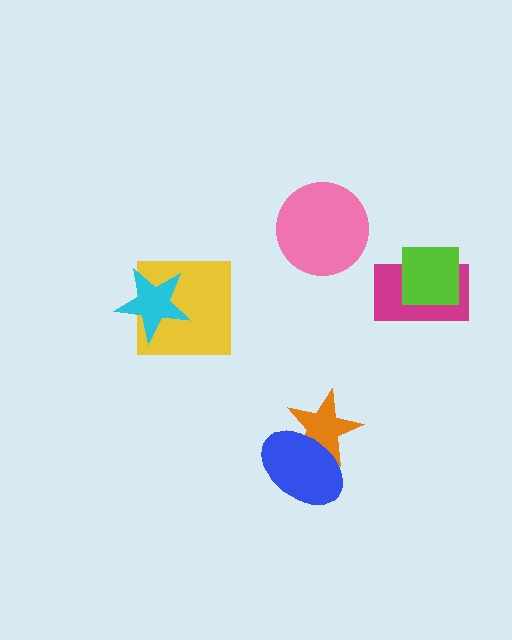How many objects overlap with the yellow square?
1 object overlaps with the yellow square.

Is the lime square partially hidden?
No, no other shape covers it.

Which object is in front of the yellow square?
The cyan star is in front of the yellow square.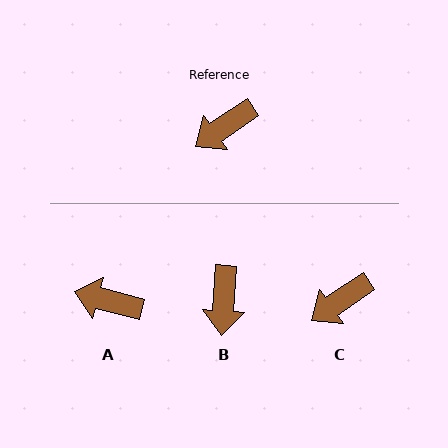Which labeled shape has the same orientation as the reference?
C.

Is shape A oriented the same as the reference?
No, it is off by about 49 degrees.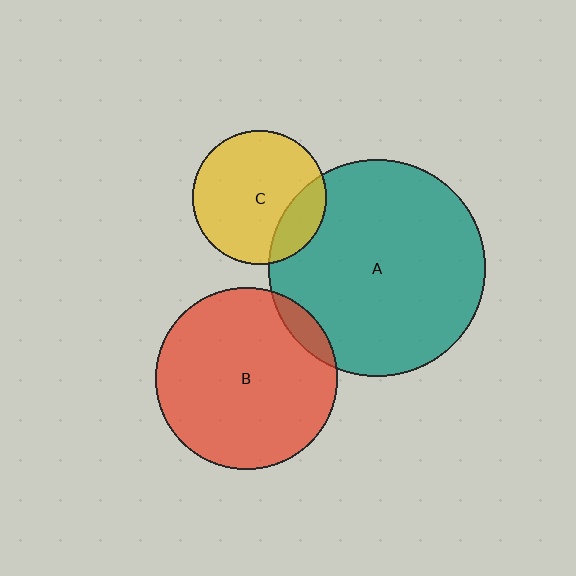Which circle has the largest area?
Circle A (teal).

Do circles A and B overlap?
Yes.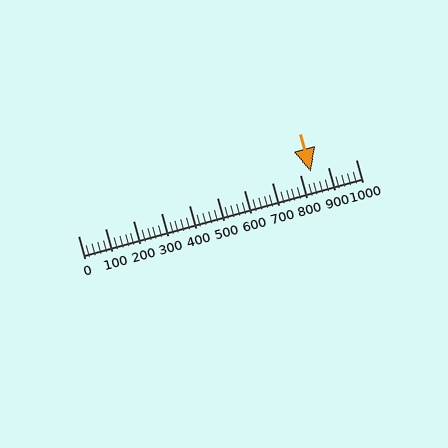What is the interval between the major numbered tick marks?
The major tick marks are spaced 100 units apart.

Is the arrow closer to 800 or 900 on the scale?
The arrow is closer to 800.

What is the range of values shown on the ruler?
The ruler shows values from 0 to 1000.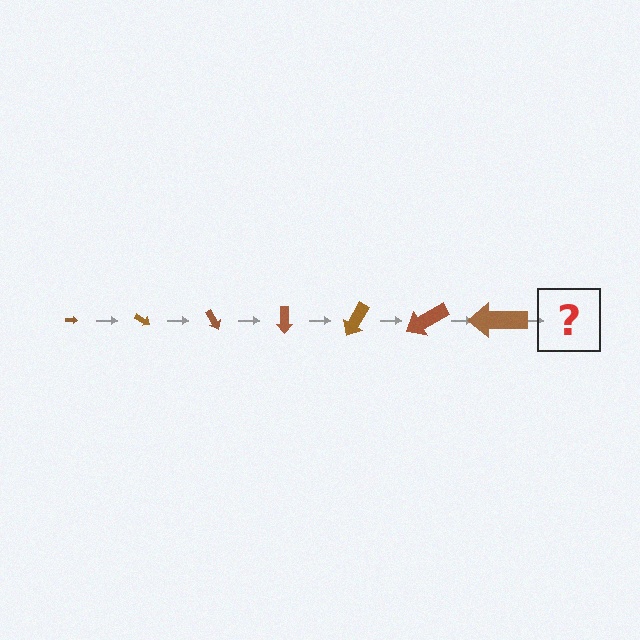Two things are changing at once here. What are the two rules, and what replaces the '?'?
The two rules are that the arrow grows larger each step and it rotates 30 degrees each step. The '?' should be an arrow, larger than the previous one and rotated 210 degrees from the start.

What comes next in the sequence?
The next element should be an arrow, larger than the previous one and rotated 210 degrees from the start.